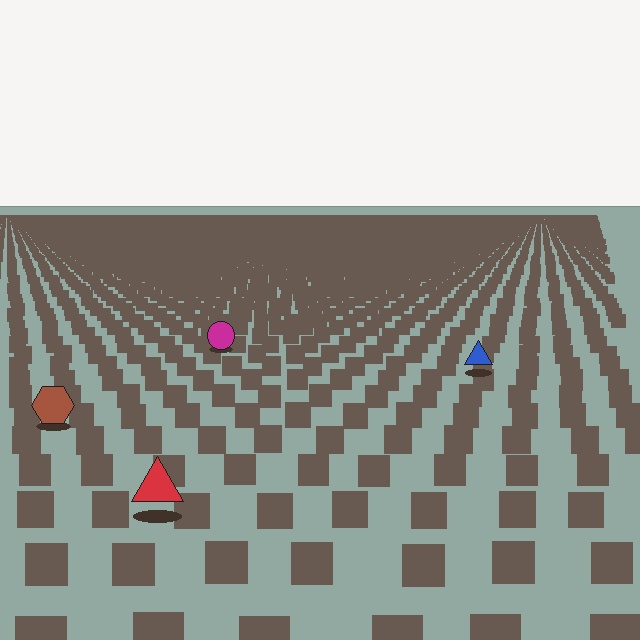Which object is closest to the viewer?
The red triangle is closest. The texture marks near it are larger and more spread out.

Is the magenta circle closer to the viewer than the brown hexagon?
No. The brown hexagon is closer — you can tell from the texture gradient: the ground texture is coarser near it.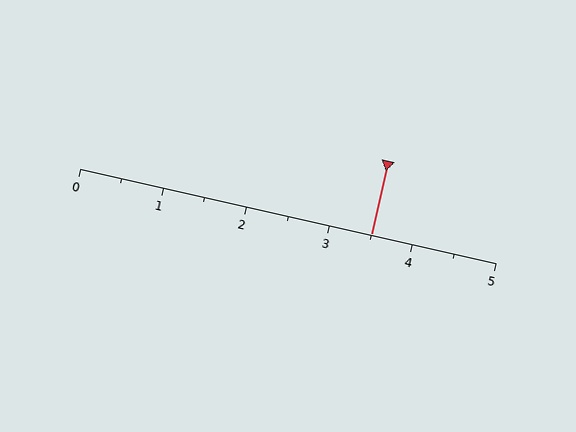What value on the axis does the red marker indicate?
The marker indicates approximately 3.5.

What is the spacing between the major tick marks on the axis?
The major ticks are spaced 1 apart.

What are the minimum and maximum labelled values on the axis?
The axis runs from 0 to 5.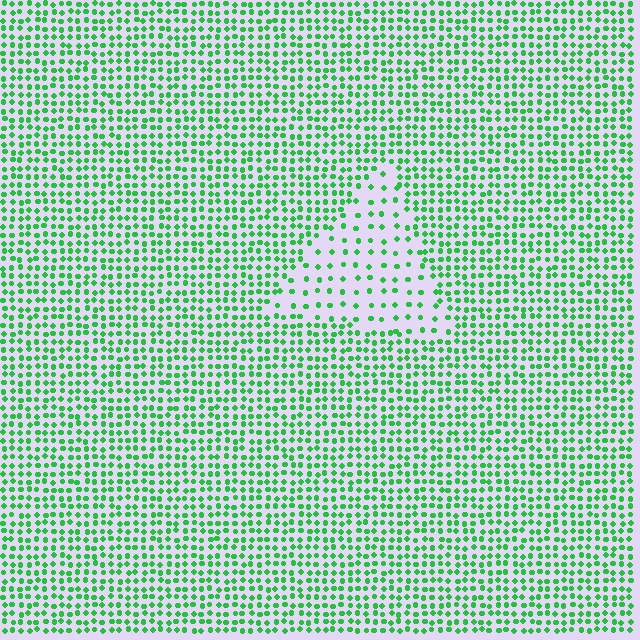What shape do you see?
I see a triangle.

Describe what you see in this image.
The image contains small green elements arranged at two different densities. A triangle-shaped region is visible where the elements are less densely packed than the surrounding area.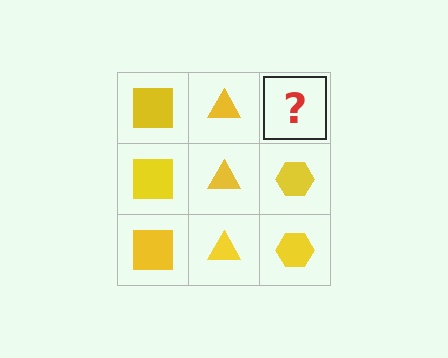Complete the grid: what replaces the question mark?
The question mark should be replaced with a yellow hexagon.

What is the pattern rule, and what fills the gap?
The rule is that each column has a consistent shape. The gap should be filled with a yellow hexagon.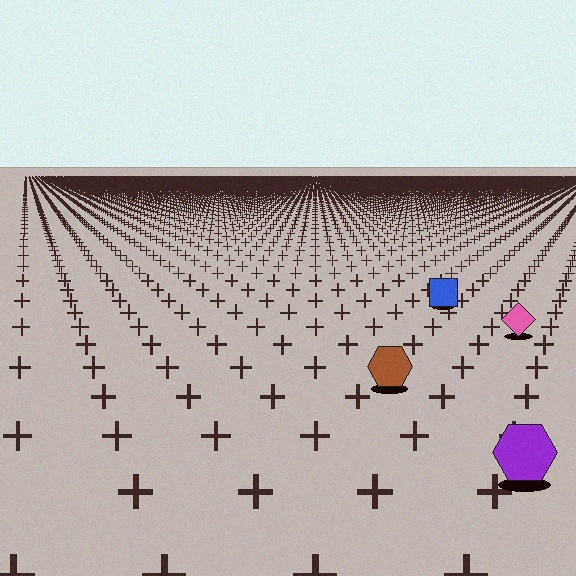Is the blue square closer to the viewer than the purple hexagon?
No. The purple hexagon is closer — you can tell from the texture gradient: the ground texture is coarser near it.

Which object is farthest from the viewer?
The blue square is farthest from the viewer. It appears smaller and the ground texture around it is denser.